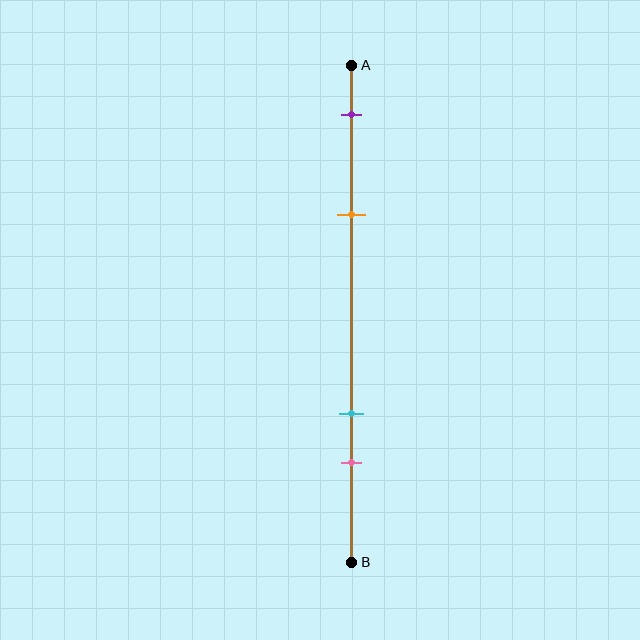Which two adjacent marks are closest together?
The cyan and pink marks are the closest adjacent pair.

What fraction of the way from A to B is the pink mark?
The pink mark is approximately 80% (0.8) of the way from A to B.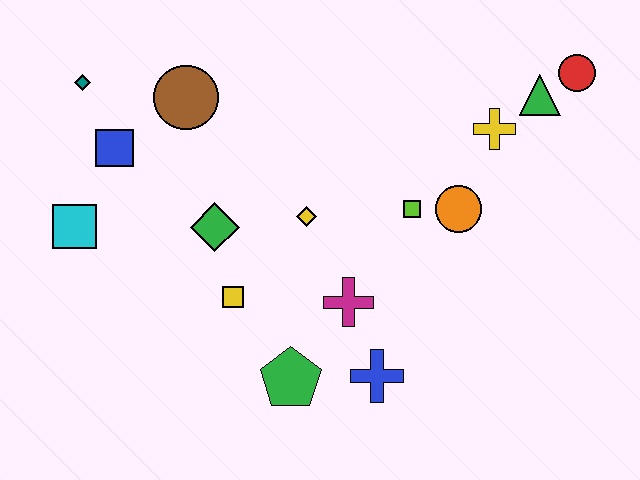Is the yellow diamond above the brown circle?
No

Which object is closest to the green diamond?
The yellow square is closest to the green diamond.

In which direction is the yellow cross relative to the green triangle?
The yellow cross is to the left of the green triangle.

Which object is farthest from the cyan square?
The red circle is farthest from the cyan square.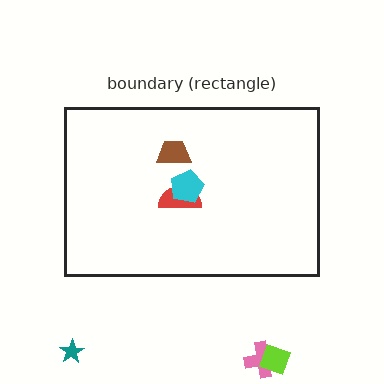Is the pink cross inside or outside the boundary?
Outside.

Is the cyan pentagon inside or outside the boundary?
Inside.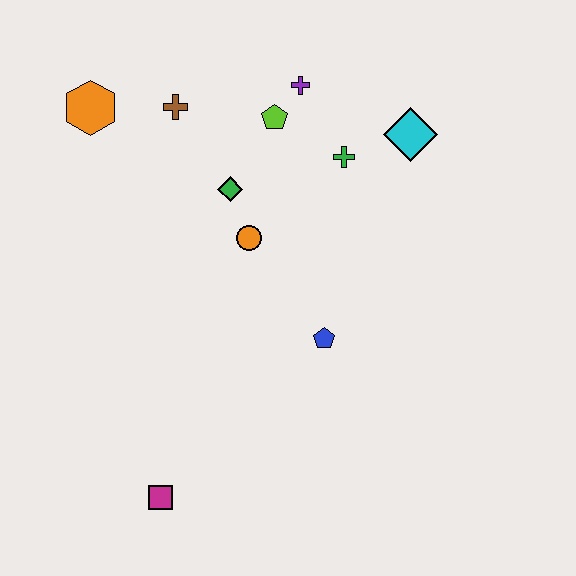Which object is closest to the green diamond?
The orange circle is closest to the green diamond.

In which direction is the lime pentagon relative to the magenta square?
The lime pentagon is above the magenta square.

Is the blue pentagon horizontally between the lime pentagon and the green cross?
Yes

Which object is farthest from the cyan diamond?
The magenta square is farthest from the cyan diamond.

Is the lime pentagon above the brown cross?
No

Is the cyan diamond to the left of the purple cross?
No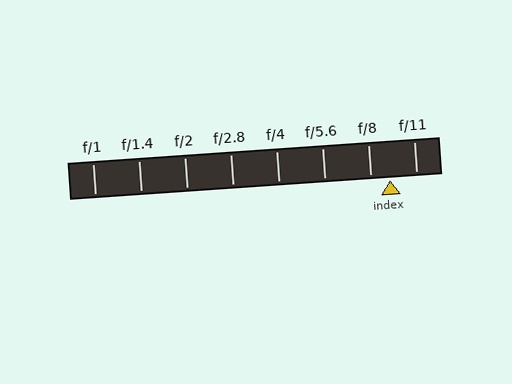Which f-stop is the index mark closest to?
The index mark is closest to f/8.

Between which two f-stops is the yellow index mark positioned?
The index mark is between f/8 and f/11.